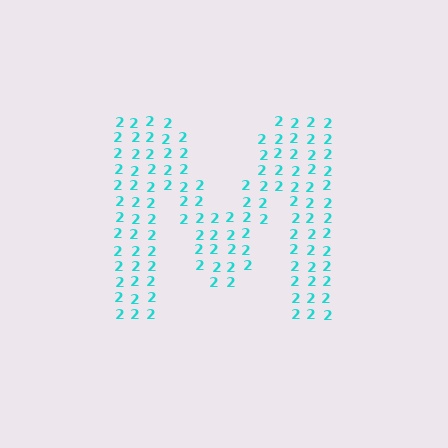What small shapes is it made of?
It is made of small digit 2's.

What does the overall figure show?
The overall figure shows the letter M.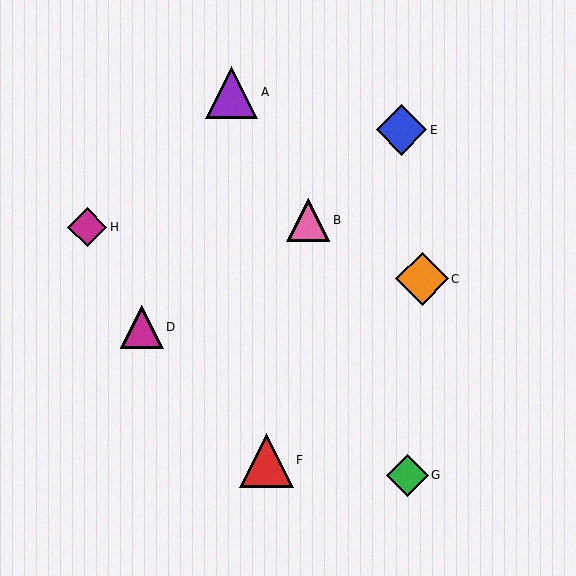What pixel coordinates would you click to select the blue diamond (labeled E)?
Click at (401, 130) to select the blue diamond E.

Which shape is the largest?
The red triangle (labeled F) is the largest.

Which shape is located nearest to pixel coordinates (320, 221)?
The pink triangle (labeled B) at (308, 220) is nearest to that location.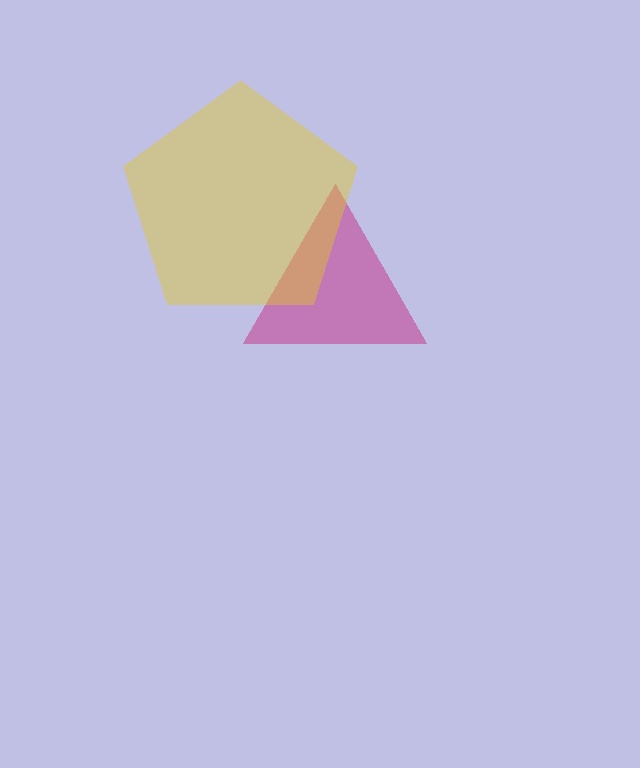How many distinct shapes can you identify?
There are 2 distinct shapes: a magenta triangle, a yellow pentagon.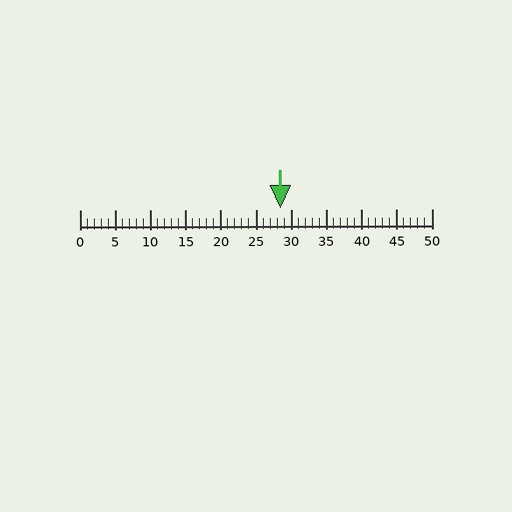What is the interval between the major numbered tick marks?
The major tick marks are spaced 5 units apart.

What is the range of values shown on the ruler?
The ruler shows values from 0 to 50.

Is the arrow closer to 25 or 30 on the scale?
The arrow is closer to 30.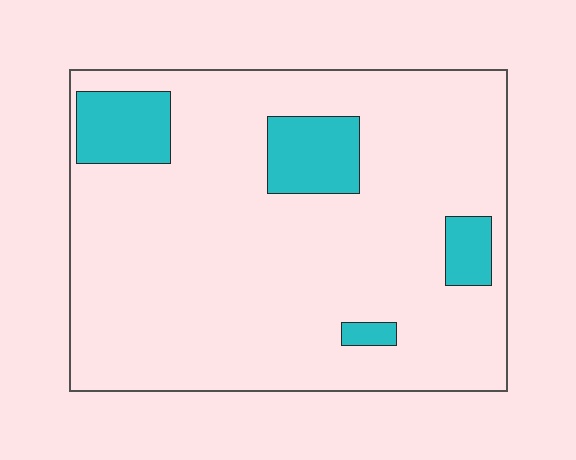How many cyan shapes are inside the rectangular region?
4.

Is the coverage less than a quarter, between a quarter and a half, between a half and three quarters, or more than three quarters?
Less than a quarter.